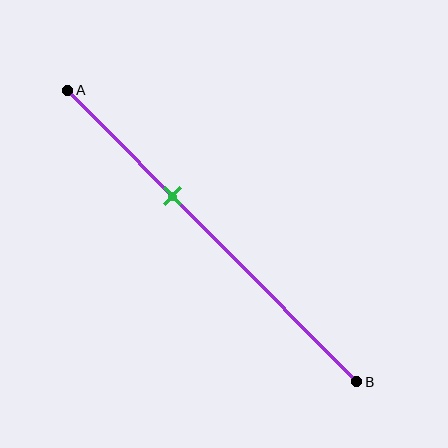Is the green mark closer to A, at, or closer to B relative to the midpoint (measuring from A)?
The green mark is closer to point A than the midpoint of segment AB.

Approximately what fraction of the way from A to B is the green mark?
The green mark is approximately 35% of the way from A to B.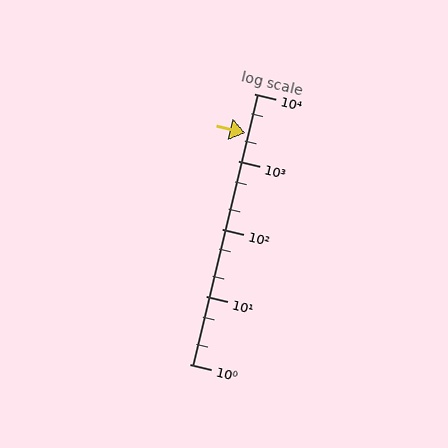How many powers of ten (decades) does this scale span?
The scale spans 4 decades, from 1 to 10000.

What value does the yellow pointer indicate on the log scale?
The pointer indicates approximately 2600.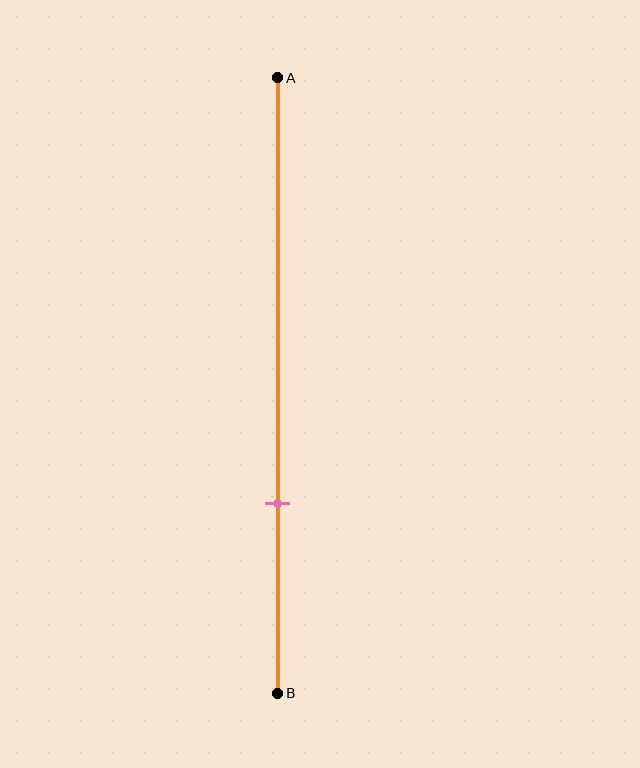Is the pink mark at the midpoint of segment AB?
No, the mark is at about 70% from A, not at the 50% midpoint.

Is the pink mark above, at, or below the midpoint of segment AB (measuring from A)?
The pink mark is below the midpoint of segment AB.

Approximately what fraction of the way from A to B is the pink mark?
The pink mark is approximately 70% of the way from A to B.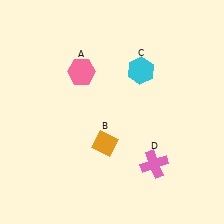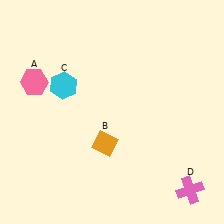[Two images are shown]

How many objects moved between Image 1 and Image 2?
3 objects moved between the two images.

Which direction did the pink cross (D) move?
The pink cross (D) moved right.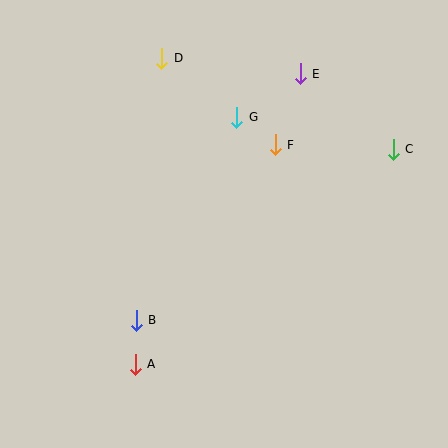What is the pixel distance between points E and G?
The distance between E and G is 77 pixels.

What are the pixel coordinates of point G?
Point G is at (237, 117).